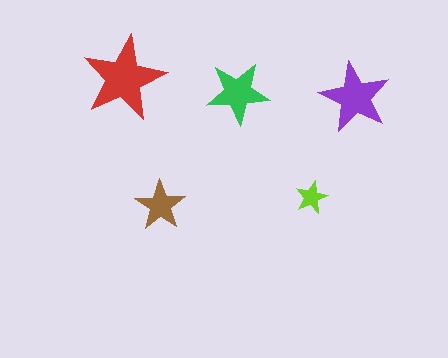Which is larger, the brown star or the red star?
The red one.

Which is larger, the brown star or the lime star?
The brown one.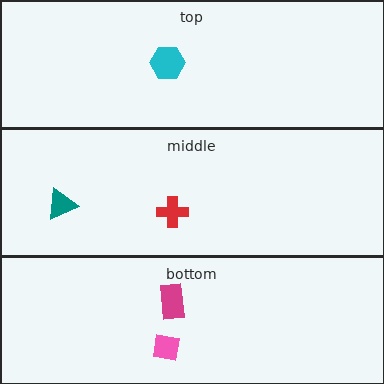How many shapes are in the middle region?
2.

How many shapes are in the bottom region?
2.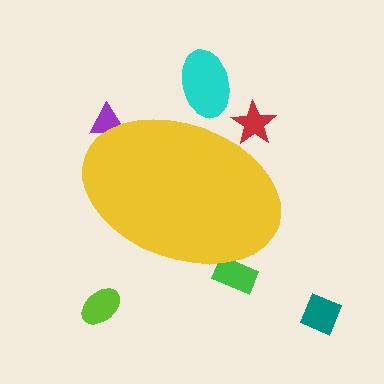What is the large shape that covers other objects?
A yellow ellipse.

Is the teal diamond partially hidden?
No, the teal diamond is fully visible.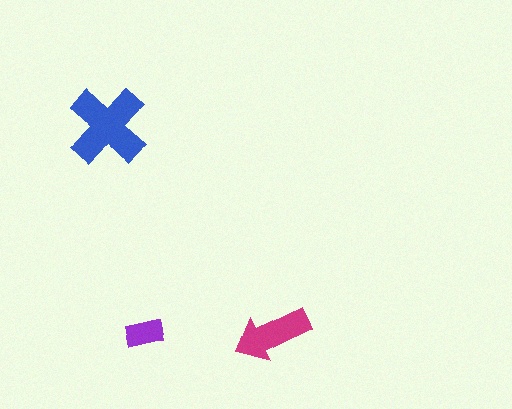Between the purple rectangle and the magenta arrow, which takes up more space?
The magenta arrow.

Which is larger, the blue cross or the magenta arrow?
The blue cross.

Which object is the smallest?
The purple rectangle.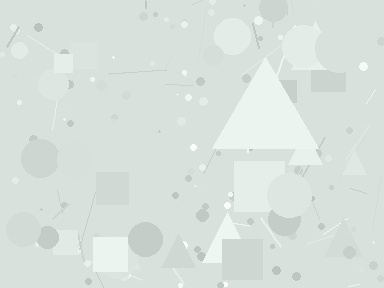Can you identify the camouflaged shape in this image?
The camouflaged shape is a triangle.